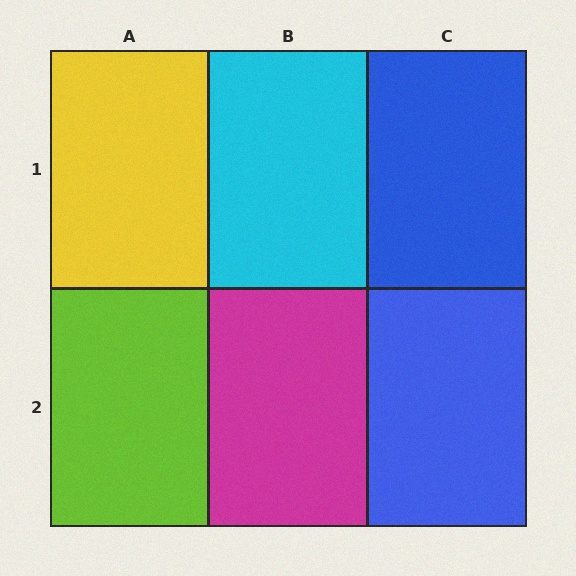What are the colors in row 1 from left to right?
Yellow, cyan, blue.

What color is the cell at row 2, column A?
Lime.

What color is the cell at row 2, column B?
Magenta.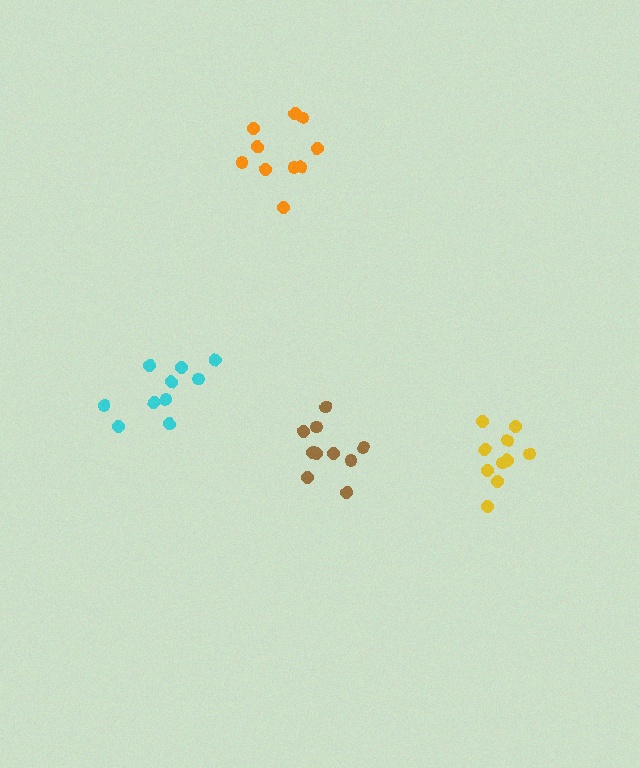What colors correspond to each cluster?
The clusters are colored: brown, cyan, yellow, orange.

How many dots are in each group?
Group 1: 10 dots, Group 2: 10 dots, Group 3: 10 dots, Group 4: 10 dots (40 total).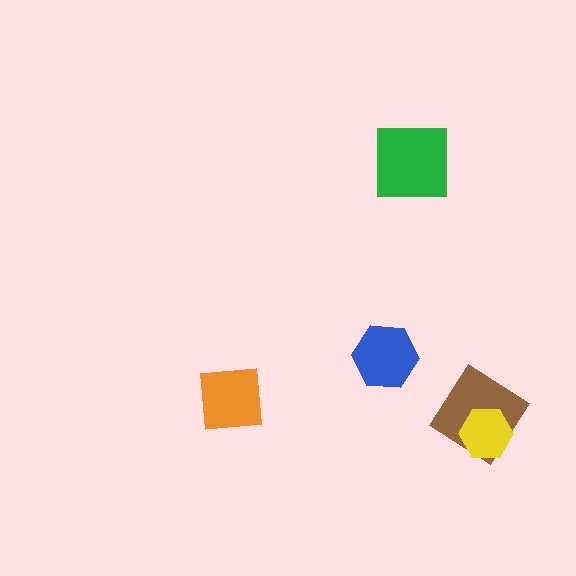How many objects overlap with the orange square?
0 objects overlap with the orange square.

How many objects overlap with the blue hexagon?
0 objects overlap with the blue hexagon.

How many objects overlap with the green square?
0 objects overlap with the green square.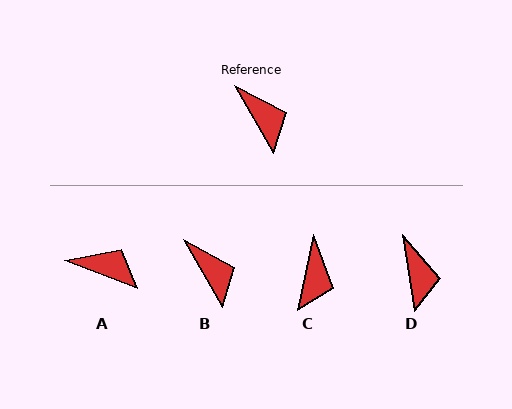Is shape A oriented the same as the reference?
No, it is off by about 39 degrees.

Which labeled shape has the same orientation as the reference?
B.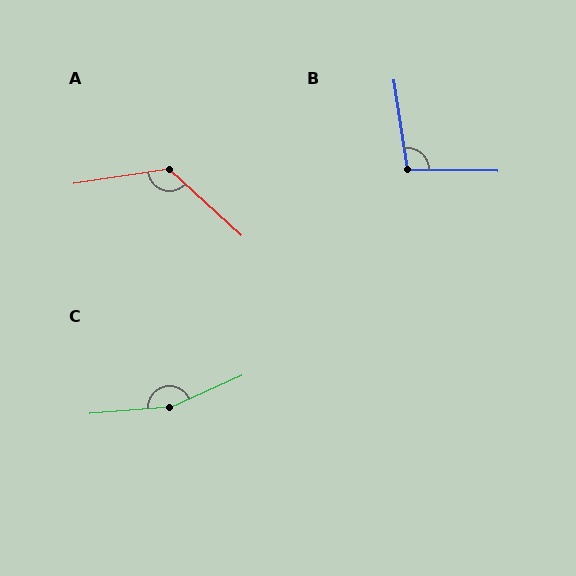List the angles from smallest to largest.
B (100°), A (129°), C (160°).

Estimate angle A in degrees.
Approximately 129 degrees.